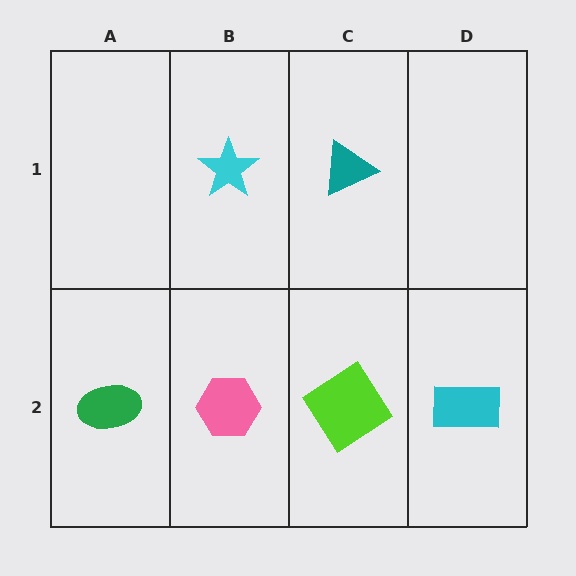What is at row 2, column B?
A pink hexagon.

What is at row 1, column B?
A cyan star.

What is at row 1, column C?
A teal triangle.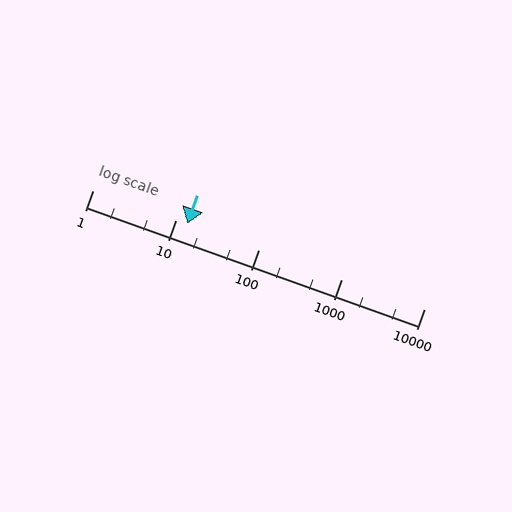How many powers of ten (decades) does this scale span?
The scale spans 4 decades, from 1 to 10000.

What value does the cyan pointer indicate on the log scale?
The pointer indicates approximately 14.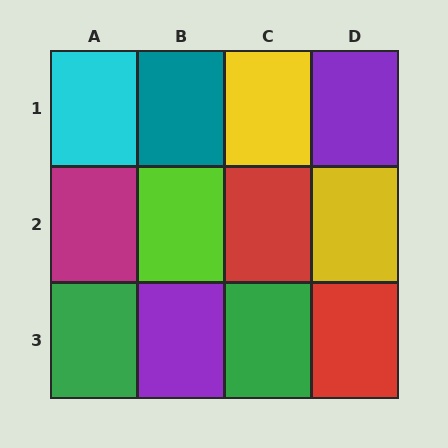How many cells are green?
2 cells are green.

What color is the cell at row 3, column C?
Green.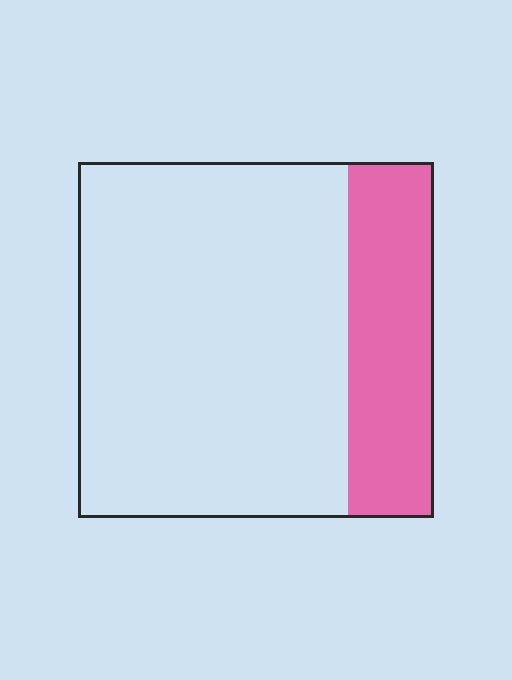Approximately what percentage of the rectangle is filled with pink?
Approximately 25%.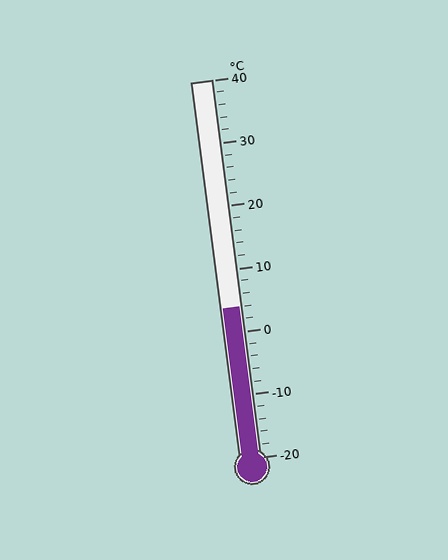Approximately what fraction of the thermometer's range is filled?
The thermometer is filled to approximately 40% of its range.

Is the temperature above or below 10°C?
The temperature is below 10°C.